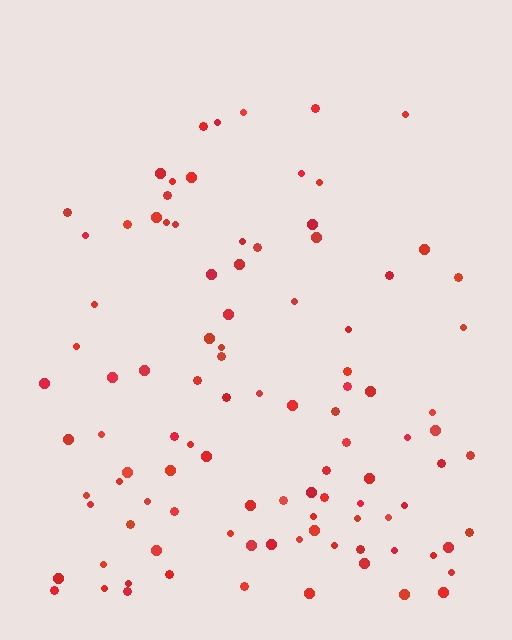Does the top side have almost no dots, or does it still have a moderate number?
Still a moderate number, just noticeably fewer than the bottom.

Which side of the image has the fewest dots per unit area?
The top.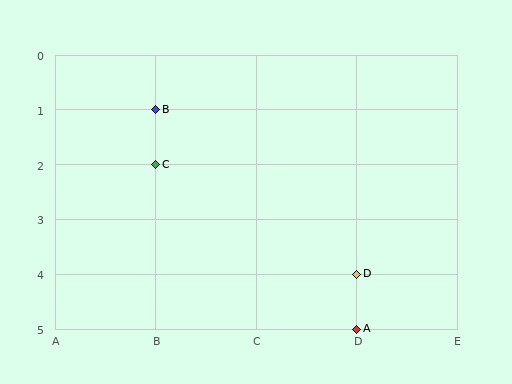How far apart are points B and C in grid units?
Points B and C are 1 row apart.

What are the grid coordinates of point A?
Point A is at grid coordinates (D, 5).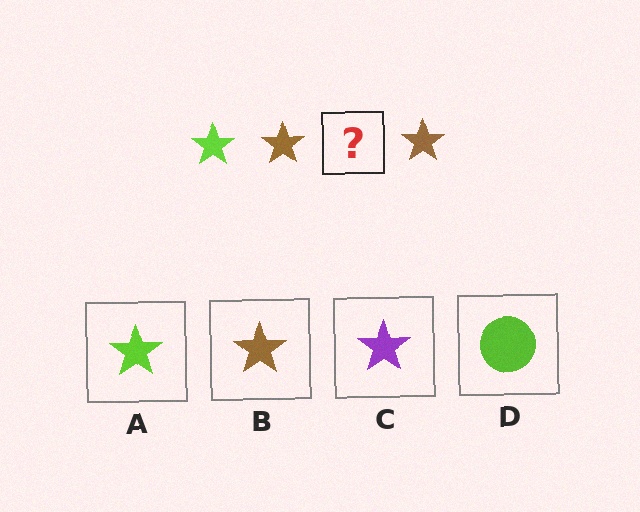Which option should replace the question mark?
Option A.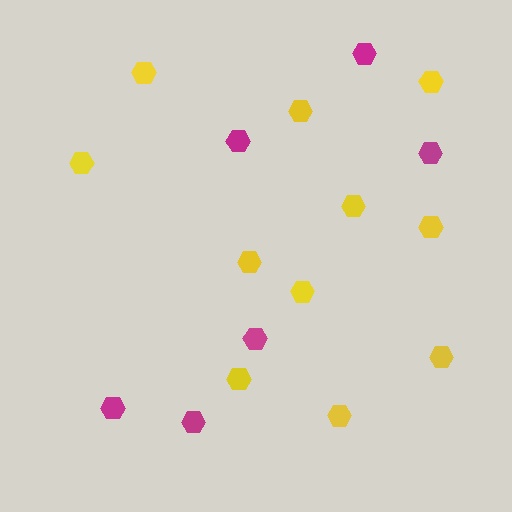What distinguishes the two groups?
There are 2 groups: one group of magenta hexagons (6) and one group of yellow hexagons (11).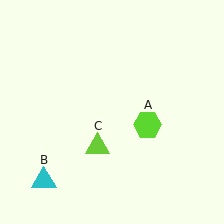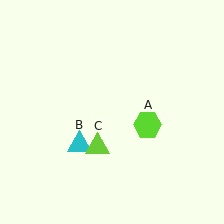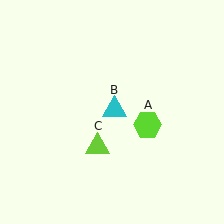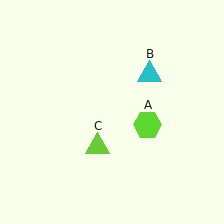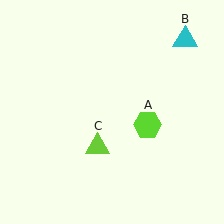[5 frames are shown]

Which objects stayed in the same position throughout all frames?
Lime hexagon (object A) and lime triangle (object C) remained stationary.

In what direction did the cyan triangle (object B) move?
The cyan triangle (object B) moved up and to the right.